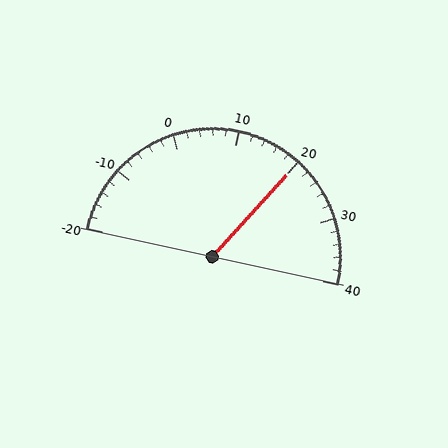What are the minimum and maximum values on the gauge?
The gauge ranges from -20 to 40.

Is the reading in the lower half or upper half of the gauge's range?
The reading is in the upper half of the range (-20 to 40).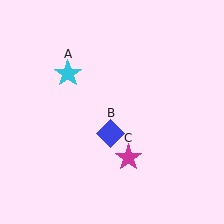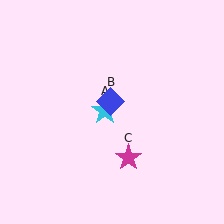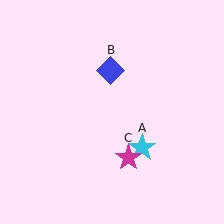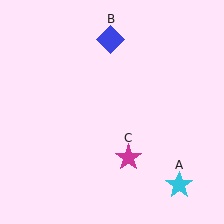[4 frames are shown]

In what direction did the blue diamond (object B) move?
The blue diamond (object B) moved up.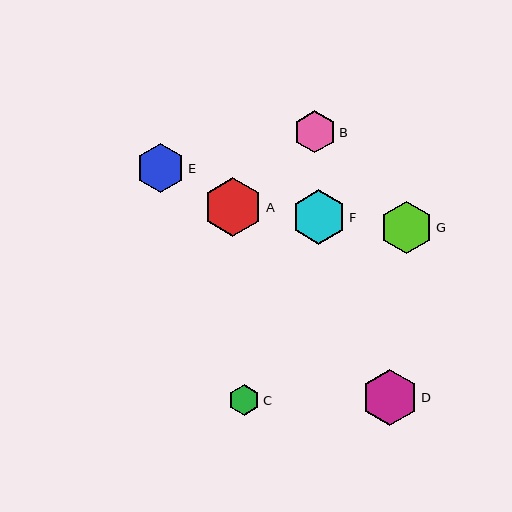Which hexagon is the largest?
Hexagon A is the largest with a size of approximately 59 pixels.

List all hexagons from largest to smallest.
From largest to smallest: A, D, F, G, E, B, C.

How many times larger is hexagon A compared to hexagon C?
Hexagon A is approximately 1.9 times the size of hexagon C.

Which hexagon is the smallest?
Hexagon C is the smallest with a size of approximately 31 pixels.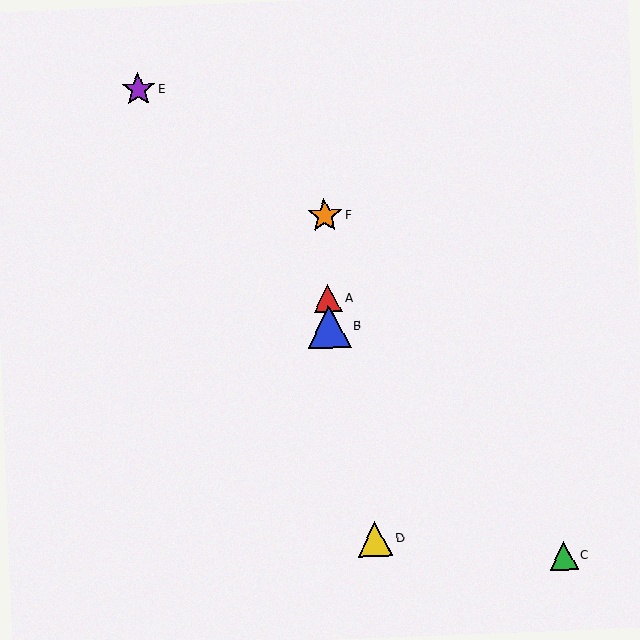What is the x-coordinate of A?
Object A is at x≈328.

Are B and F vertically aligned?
Yes, both are at x≈329.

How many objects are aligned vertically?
3 objects (A, B, F) are aligned vertically.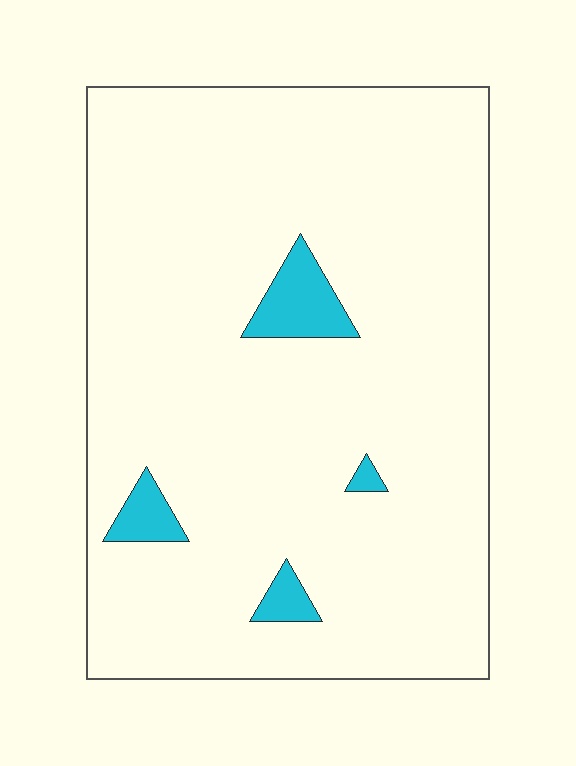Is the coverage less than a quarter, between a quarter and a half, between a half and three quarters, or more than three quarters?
Less than a quarter.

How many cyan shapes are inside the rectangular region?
4.